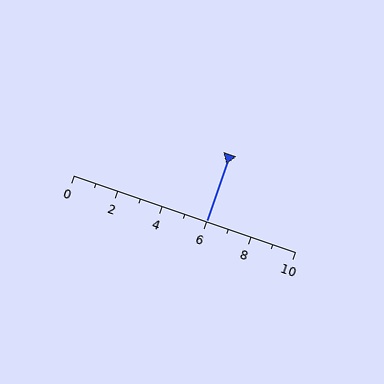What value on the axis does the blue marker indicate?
The marker indicates approximately 6.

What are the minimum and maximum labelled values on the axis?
The axis runs from 0 to 10.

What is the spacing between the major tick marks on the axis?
The major ticks are spaced 2 apart.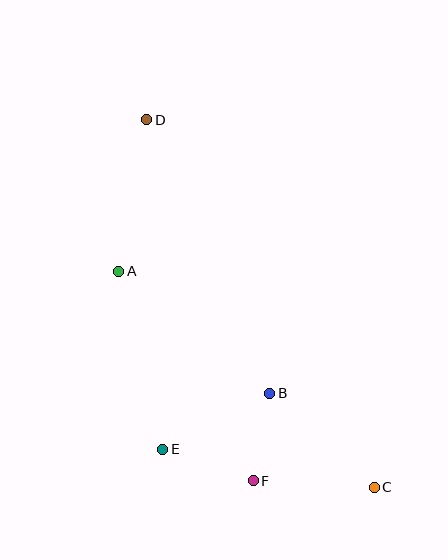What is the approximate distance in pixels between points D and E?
The distance between D and E is approximately 330 pixels.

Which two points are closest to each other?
Points B and F are closest to each other.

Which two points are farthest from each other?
Points C and D are farthest from each other.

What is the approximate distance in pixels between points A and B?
The distance between A and B is approximately 194 pixels.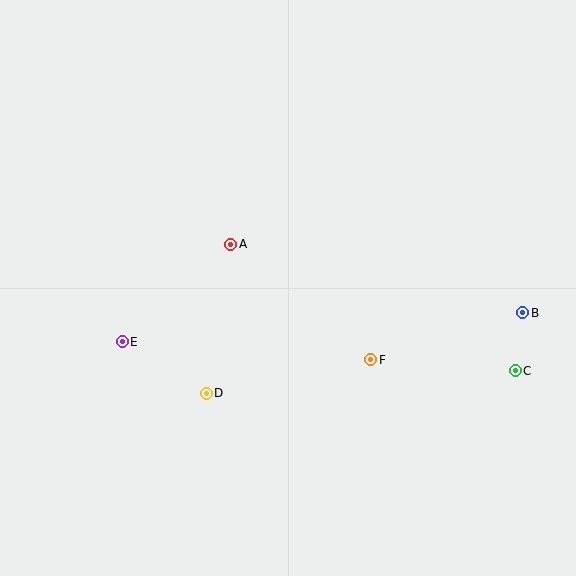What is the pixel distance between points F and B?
The distance between F and B is 159 pixels.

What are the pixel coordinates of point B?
Point B is at (523, 313).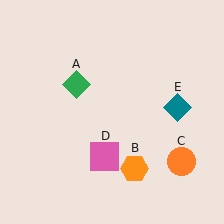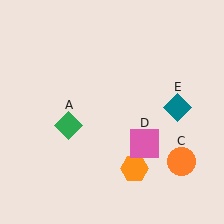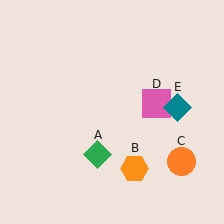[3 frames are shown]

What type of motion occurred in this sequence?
The green diamond (object A), pink square (object D) rotated counterclockwise around the center of the scene.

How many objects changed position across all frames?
2 objects changed position: green diamond (object A), pink square (object D).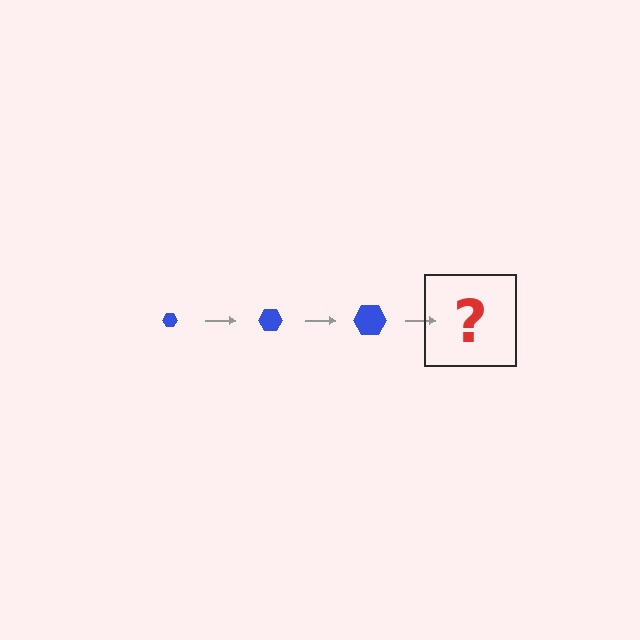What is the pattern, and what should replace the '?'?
The pattern is that the hexagon gets progressively larger each step. The '?' should be a blue hexagon, larger than the previous one.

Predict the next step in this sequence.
The next step is a blue hexagon, larger than the previous one.